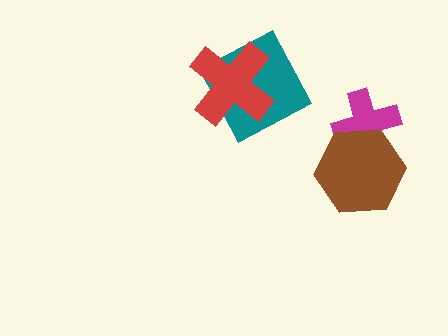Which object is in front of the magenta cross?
The brown hexagon is in front of the magenta cross.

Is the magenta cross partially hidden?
Yes, it is partially covered by another shape.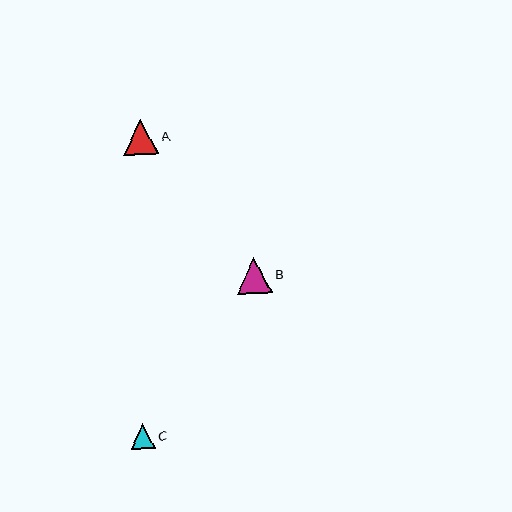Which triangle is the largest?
Triangle B is the largest with a size of approximately 36 pixels.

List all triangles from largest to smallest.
From largest to smallest: B, A, C.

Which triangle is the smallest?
Triangle C is the smallest with a size of approximately 24 pixels.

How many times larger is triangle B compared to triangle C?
Triangle B is approximately 1.5 times the size of triangle C.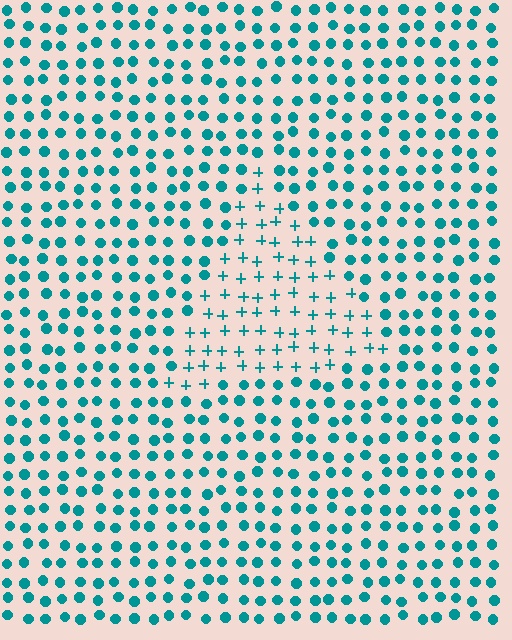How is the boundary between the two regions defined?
The boundary is defined by a change in element shape: plus signs inside vs. circles outside. All elements share the same color and spacing.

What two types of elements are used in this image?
The image uses plus signs inside the triangle region and circles outside it.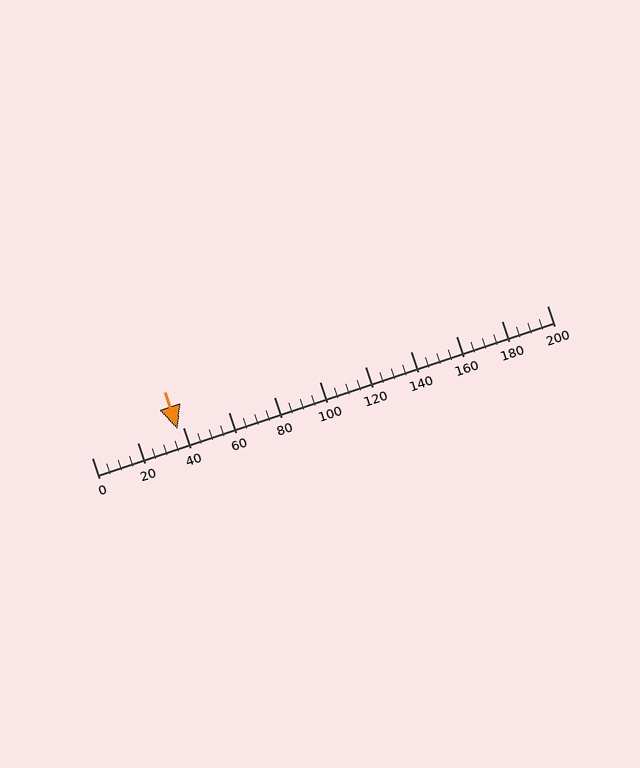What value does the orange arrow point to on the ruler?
The orange arrow points to approximately 38.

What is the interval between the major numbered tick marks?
The major tick marks are spaced 20 units apart.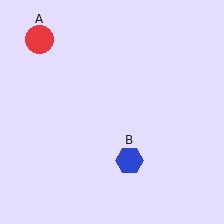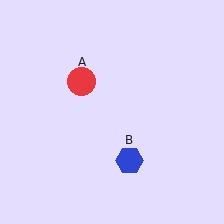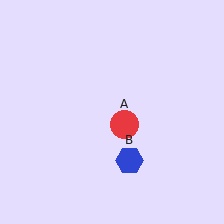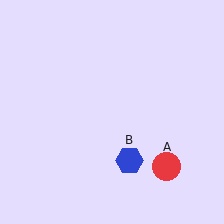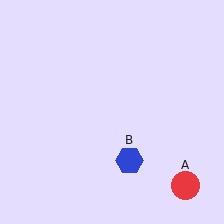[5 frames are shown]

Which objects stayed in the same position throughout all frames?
Blue hexagon (object B) remained stationary.